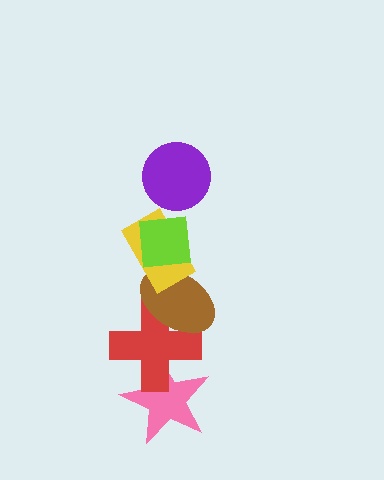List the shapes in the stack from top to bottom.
From top to bottom: the purple circle, the lime square, the yellow rectangle, the brown ellipse, the red cross, the pink star.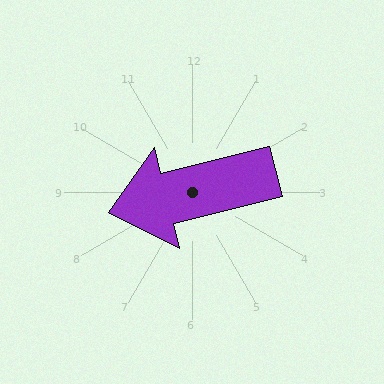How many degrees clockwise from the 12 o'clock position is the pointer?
Approximately 256 degrees.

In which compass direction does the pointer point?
West.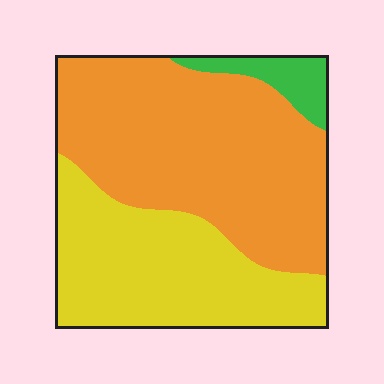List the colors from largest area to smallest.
From largest to smallest: orange, yellow, green.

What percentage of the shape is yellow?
Yellow takes up about three eighths (3/8) of the shape.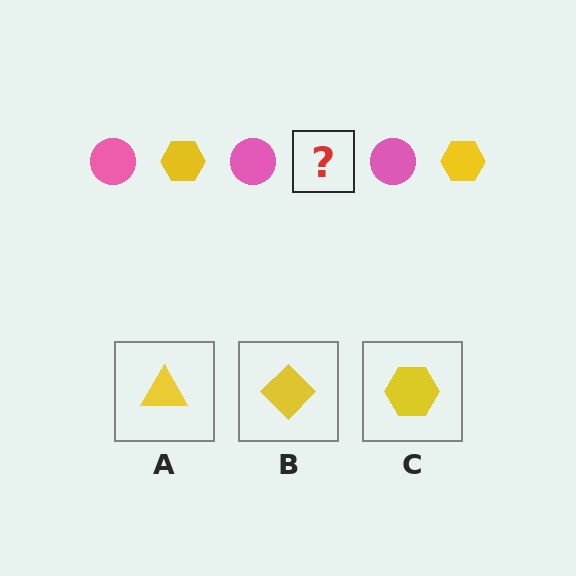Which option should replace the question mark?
Option C.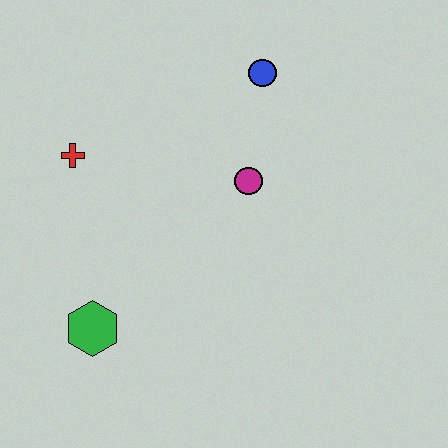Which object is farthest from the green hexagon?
The blue circle is farthest from the green hexagon.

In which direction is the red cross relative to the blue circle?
The red cross is to the left of the blue circle.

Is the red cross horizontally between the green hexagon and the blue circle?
No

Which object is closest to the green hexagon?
The red cross is closest to the green hexagon.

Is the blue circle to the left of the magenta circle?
No